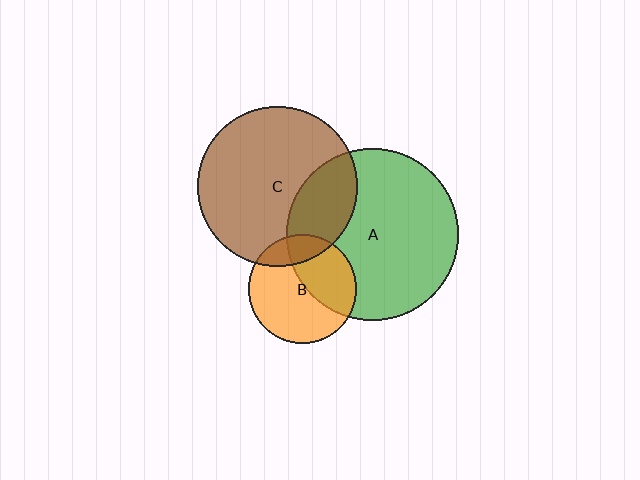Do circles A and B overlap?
Yes.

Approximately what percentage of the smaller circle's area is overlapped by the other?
Approximately 40%.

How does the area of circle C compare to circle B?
Approximately 2.2 times.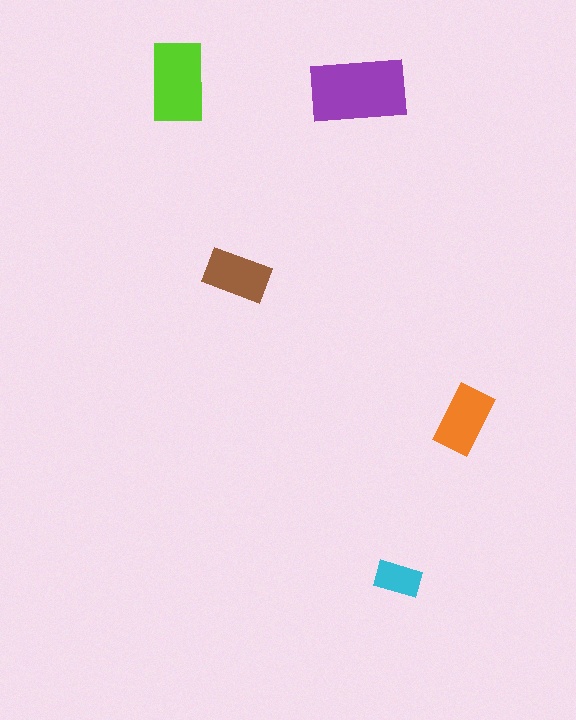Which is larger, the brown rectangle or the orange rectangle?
The orange one.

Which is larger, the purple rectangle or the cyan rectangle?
The purple one.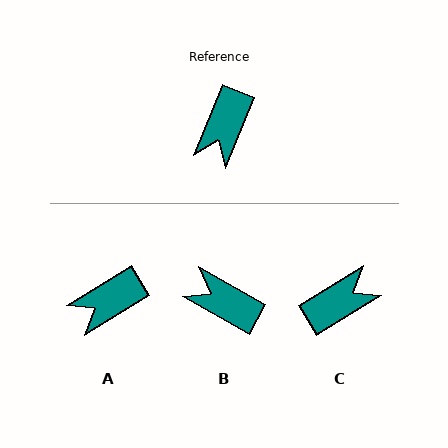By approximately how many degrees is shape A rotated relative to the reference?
Approximately 37 degrees clockwise.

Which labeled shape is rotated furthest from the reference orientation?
C, about 143 degrees away.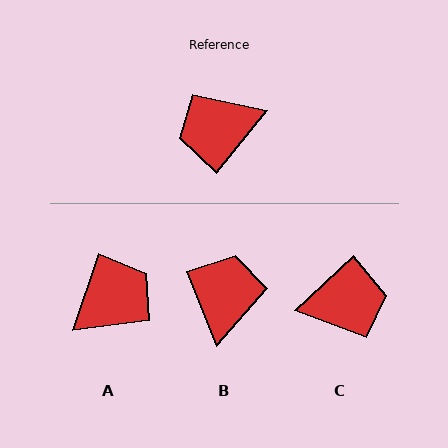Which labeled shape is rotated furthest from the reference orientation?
C, about 172 degrees away.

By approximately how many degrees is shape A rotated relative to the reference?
Approximately 160 degrees clockwise.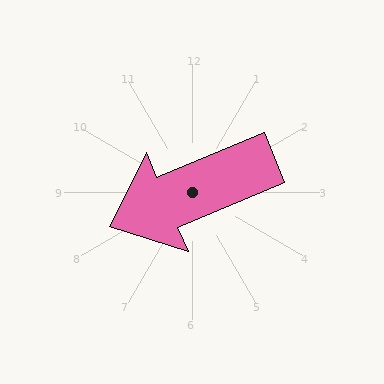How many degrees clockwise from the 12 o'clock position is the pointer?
Approximately 247 degrees.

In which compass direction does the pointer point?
Southwest.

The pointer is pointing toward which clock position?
Roughly 8 o'clock.